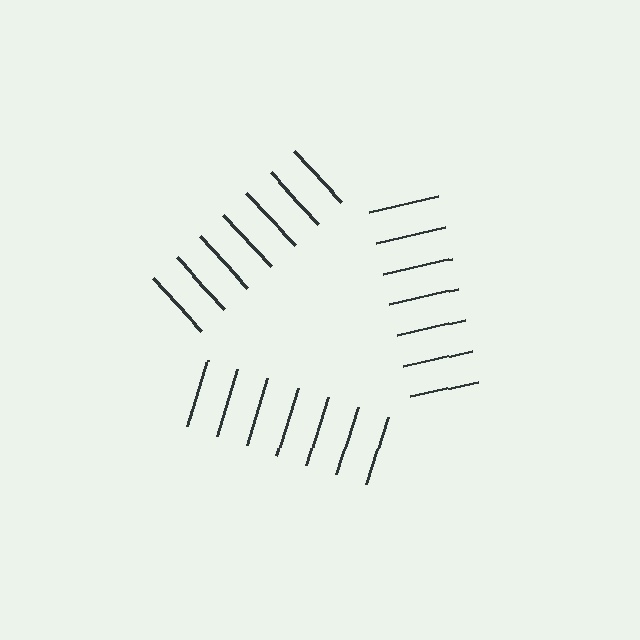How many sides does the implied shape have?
3 sides — the line-ends trace a triangle.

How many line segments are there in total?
21 — 7 along each of the 3 edges.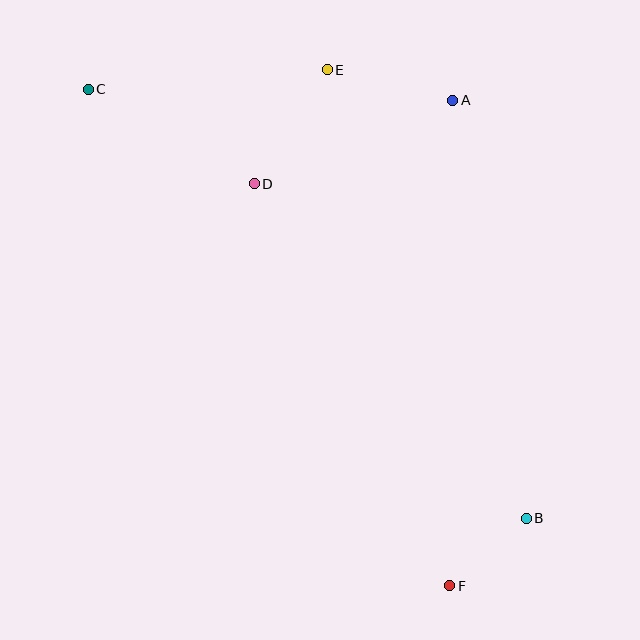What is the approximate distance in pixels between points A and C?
The distance between A and C is approximately 365 pixels.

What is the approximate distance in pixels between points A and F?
The distance between A and F is approximately 486 pixels.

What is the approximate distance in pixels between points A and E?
The distance between A and E is approximately 129 pixels.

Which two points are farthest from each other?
Points C and F are farthest from each other.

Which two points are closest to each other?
Points B and F are closest to each other.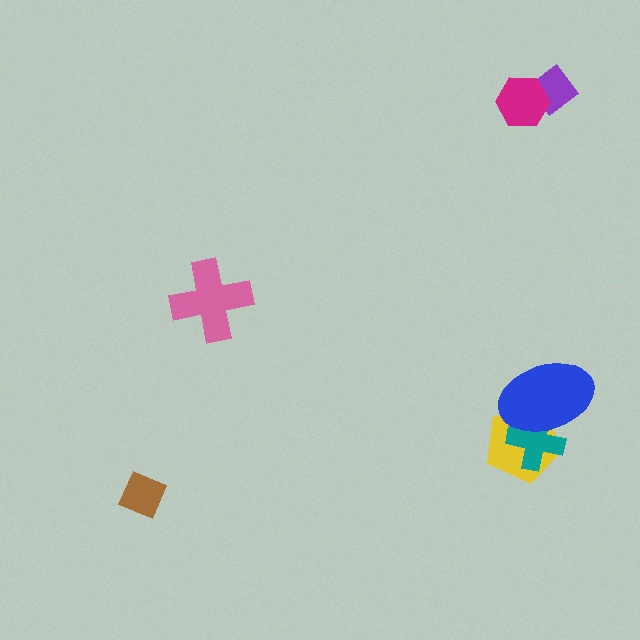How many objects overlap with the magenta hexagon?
1 object overlaps with the magenta hexagon.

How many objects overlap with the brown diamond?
0 objects overlap with the brown diamond.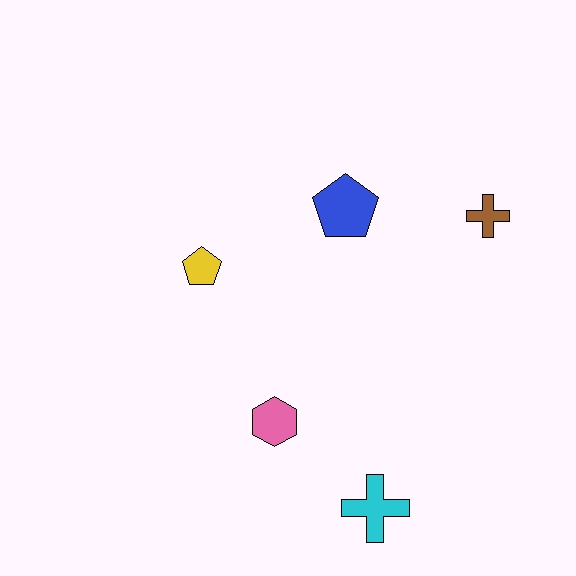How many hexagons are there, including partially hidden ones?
There is 1 hexagon.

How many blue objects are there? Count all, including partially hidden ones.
There is 1 blue object.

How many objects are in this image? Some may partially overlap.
There are 5 objects.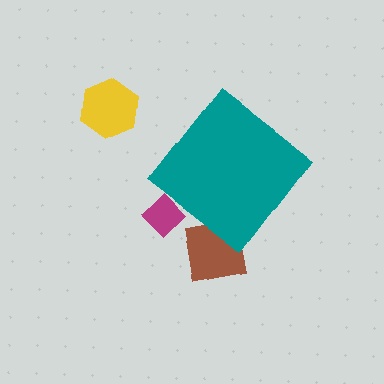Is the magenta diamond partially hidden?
Yes, the magenta diamond is partially hidden behind the teal diamond.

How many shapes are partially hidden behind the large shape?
2 shapes are partially hidden.